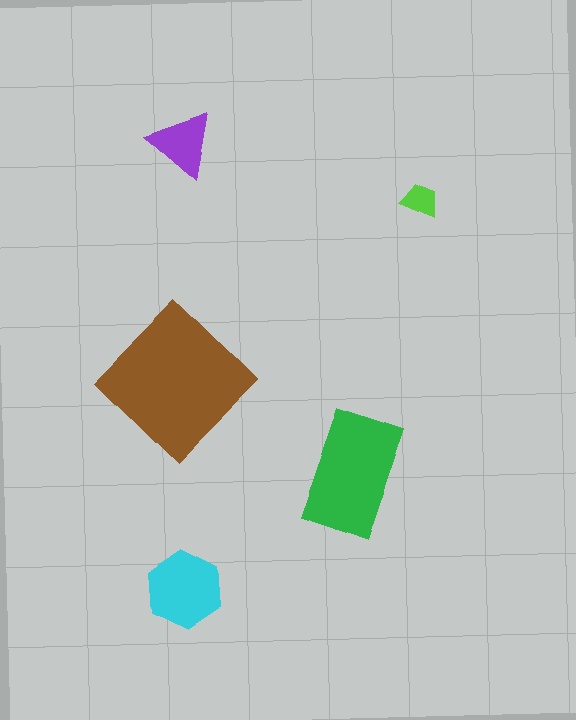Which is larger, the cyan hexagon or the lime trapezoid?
The cyan hexagon.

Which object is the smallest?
The lime trapezoid.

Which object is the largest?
The brown diamond.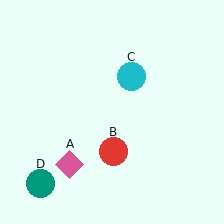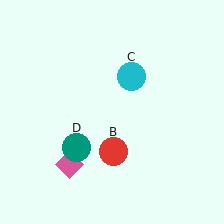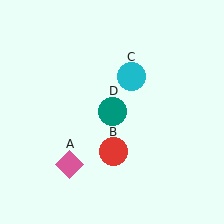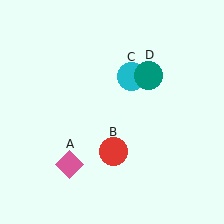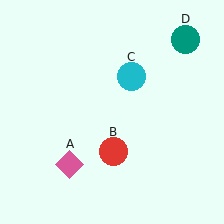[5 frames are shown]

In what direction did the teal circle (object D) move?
The teal circle (object D) moved up and to the right.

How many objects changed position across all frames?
1 object changed position: teal circle (object D).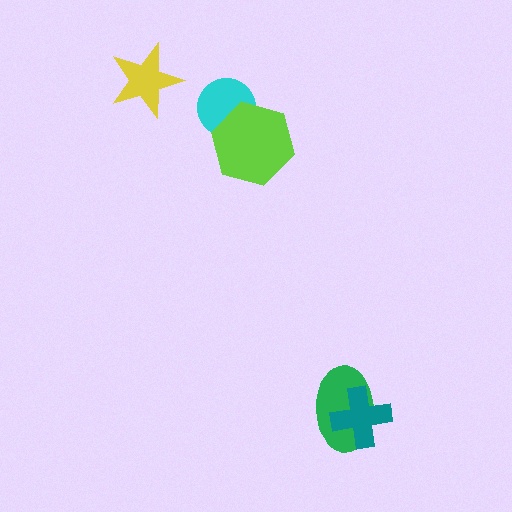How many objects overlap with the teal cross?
1 object overlaps with the teal cross.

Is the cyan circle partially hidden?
Yes, it is partially covered by another shape.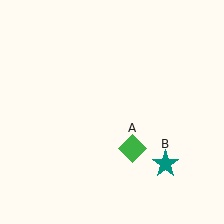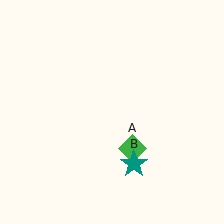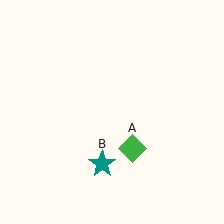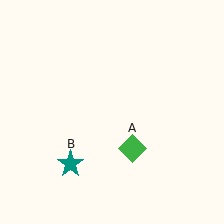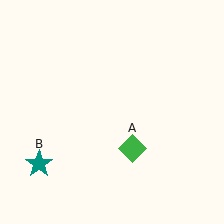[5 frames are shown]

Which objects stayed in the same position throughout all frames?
Green diamond (object A) remained stationary.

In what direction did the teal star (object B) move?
The teal star (object B) moved left.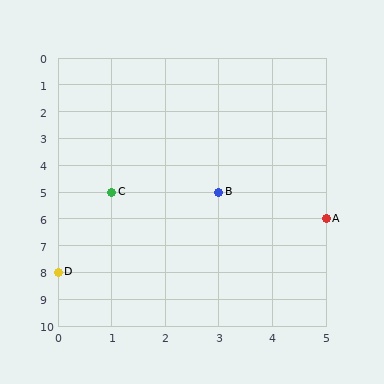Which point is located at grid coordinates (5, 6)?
Point A is at (5, 6).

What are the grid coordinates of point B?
Point B is at grid coordinates (3, 5).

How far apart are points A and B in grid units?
Points A and B are 2 columns and 1 row apart (about 2.2 grid units diagonally).